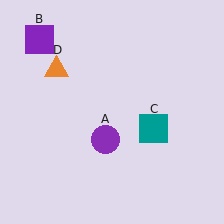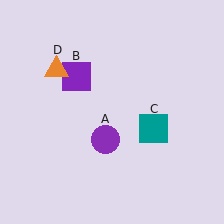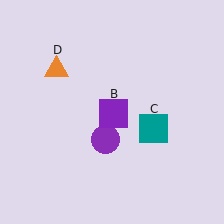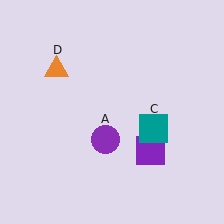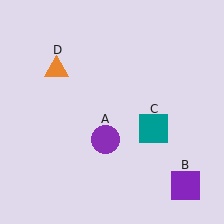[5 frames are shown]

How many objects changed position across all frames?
1 object changed position: purple square (object B).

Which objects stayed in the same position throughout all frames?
Purple circle (object A) and teal square (object C) and orange triangle (object D) remained stationary.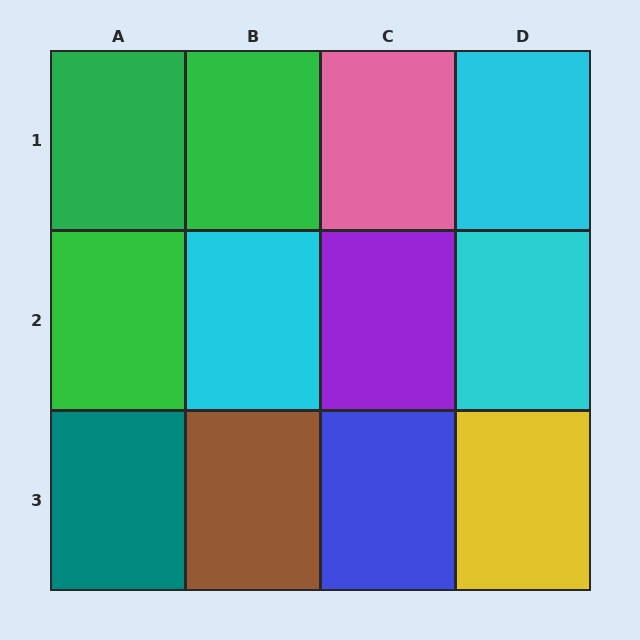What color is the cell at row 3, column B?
Brown.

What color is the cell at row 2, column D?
Cyan.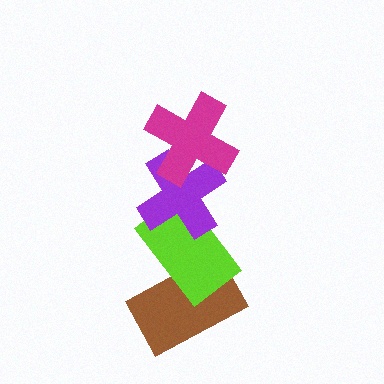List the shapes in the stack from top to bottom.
From top to bottom: the magenta cross, the purple cross, the lime rectangle, the brown rectangle.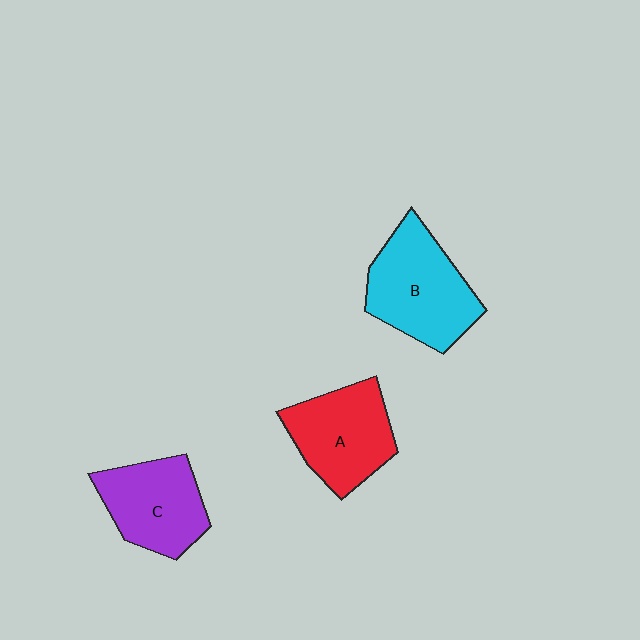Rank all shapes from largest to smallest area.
From largest to smallest: B (cyan), A (red), C (purple).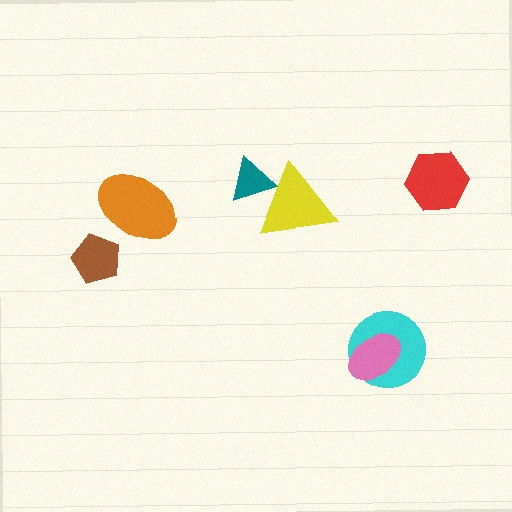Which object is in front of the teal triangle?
The yellow triangle is in front of the teal triangle.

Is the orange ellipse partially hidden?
No, no other shape covers it.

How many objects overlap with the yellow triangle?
1 object overlaps with the yellow triangle.